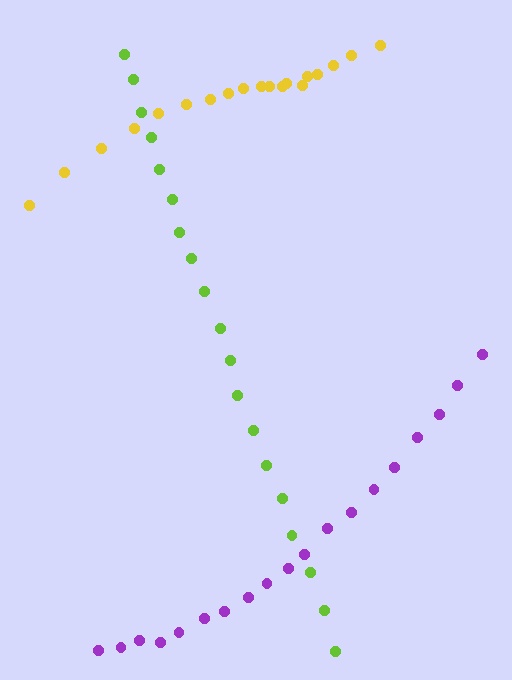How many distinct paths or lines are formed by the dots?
There are 3 distinct paths.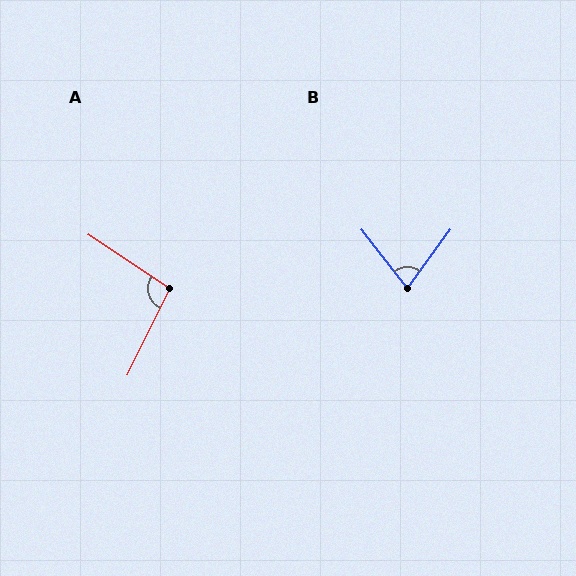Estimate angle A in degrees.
Approximately 97 degrees.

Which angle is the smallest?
B, at approximately 74 degrees.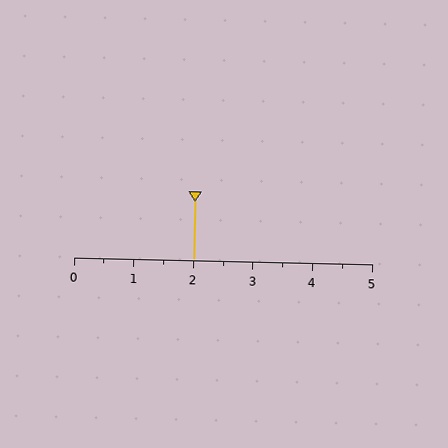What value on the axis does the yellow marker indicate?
The marker indicates approximately 2.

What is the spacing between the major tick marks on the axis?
The major ticks are spaced 1 apart.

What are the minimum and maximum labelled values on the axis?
The axis runs from 0 to 5.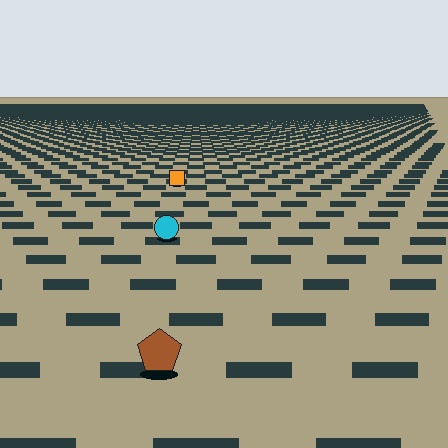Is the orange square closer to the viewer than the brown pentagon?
No. The brown pentagon is closer — you can tell from the texture gradient: the ground texture is coarser near it.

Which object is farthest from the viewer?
The orange square is farthest from the viewer. It appears smaller and the ground texture around it is denser.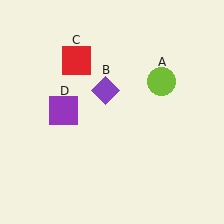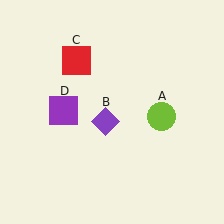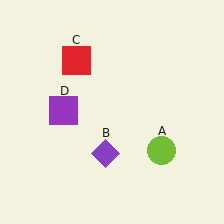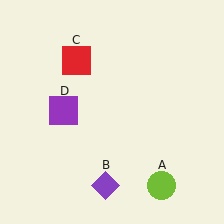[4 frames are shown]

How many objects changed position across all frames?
2 objects changed position: lime circle (object A), purple diamond (object B).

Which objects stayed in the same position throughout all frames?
Red square (object C) and purple square (object D) remained stationary.